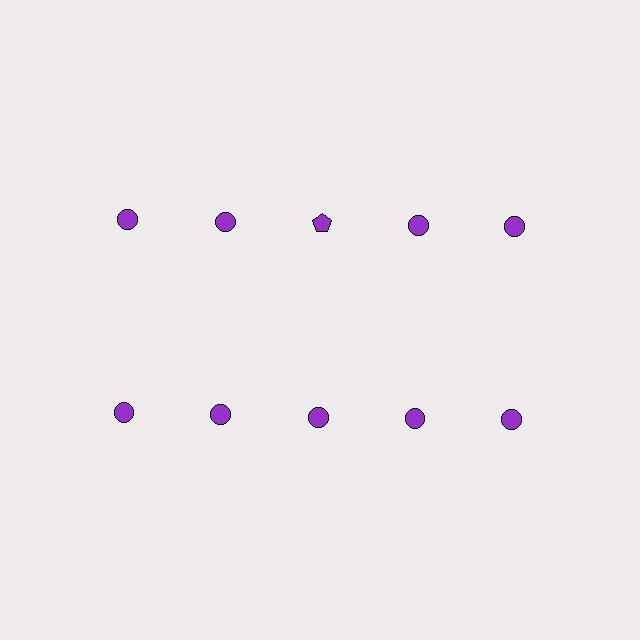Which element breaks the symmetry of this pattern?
The purple pentagon in the top row, center column breaks the symmetry. All other shapes are purple circles.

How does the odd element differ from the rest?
It has a different shape: pentagon instead of circle.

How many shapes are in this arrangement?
There are 10 shapes arranged in a grid pattern.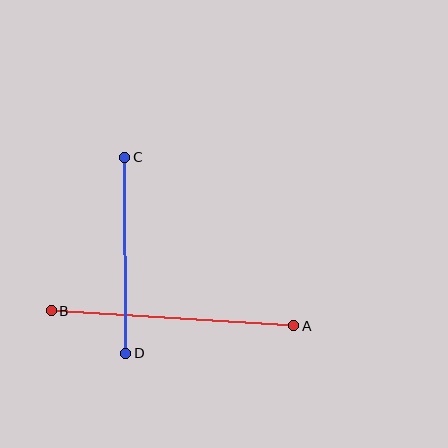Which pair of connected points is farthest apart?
Points A and B are farthest apart.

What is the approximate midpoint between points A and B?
The midpoint is at approximately (172, 318) pixels.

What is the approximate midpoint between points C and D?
The midpoint is at approximately (125, 255) pixels.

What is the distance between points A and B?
The distance is approximately 243 pixels.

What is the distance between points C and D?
The distance is approximately 196 pixels.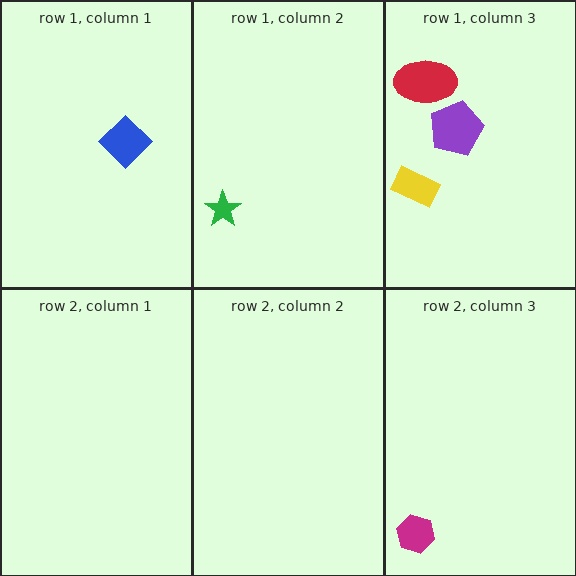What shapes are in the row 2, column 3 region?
The magenta hexagon.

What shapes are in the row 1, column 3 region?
The yellow rectangle, the purple pentagon, the red ellipse.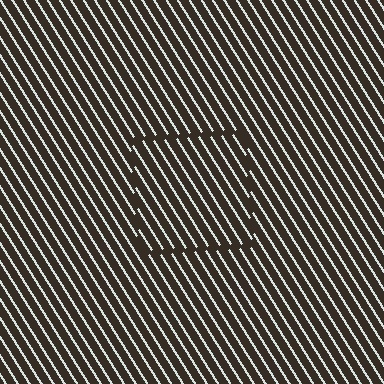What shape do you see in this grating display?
An illusory square. The interior of the shape contains the same grating, shifted by half a period — the contour is defined by the phase discontinuity where line-ends from the inner and outer gratings abut.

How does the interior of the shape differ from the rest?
The interior of the shape contains the same grating, shifted by half a period — the contour is defined by the phase discontinuity where line-ends from the inner and outer gratings abut.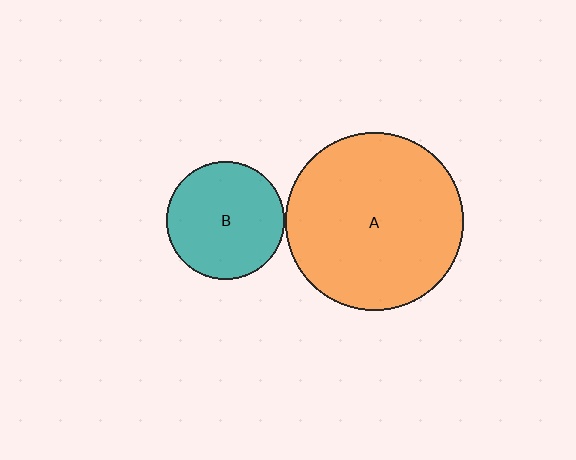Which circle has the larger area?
Circle A (orange).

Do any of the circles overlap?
No, none of the circles overlap.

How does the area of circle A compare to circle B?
Approximately 2.3 times.